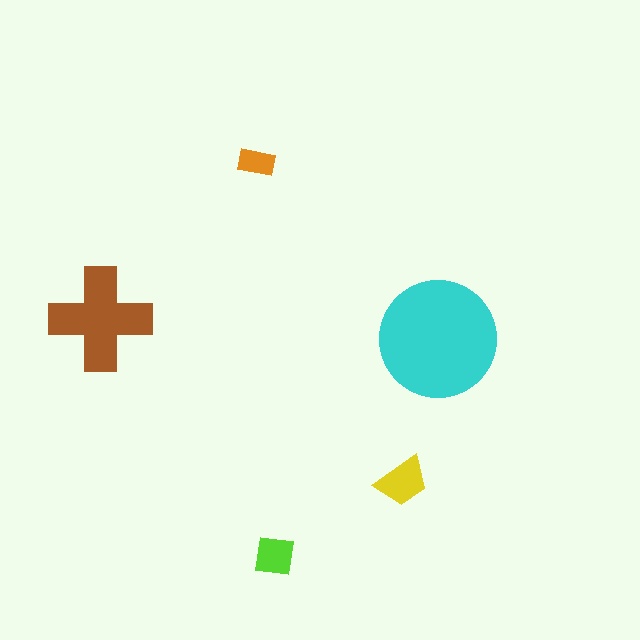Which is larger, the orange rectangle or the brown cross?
The brown cross.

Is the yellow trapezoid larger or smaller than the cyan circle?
Smaller.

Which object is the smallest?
The orange rectangle.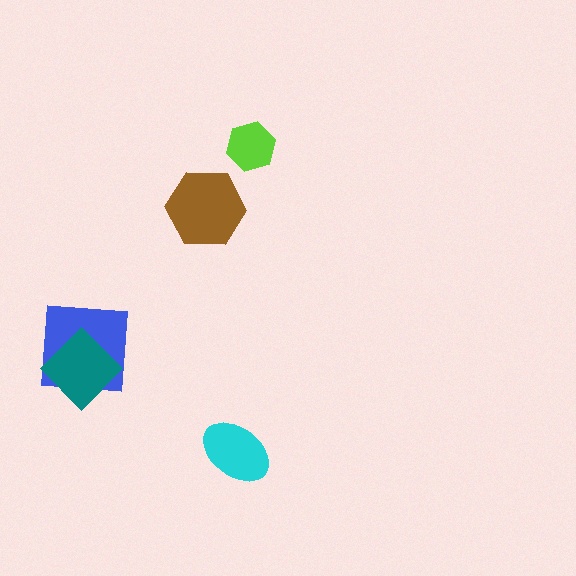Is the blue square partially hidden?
Yes, it is partially covered by another shape.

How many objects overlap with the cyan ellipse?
0 objects overlap with the cyan ellipse.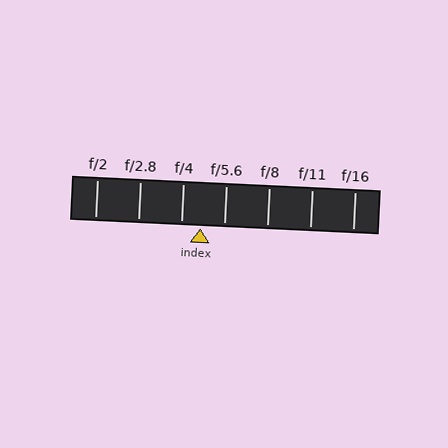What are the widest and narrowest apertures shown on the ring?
The widest aperture shown is f/2 and the narrowest is f/16.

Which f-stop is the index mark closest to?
The index mark is closest to f/4.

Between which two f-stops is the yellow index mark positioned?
The index mark is between f/4 and f/5.6.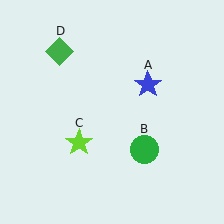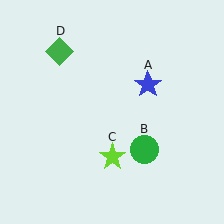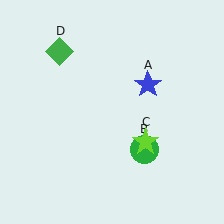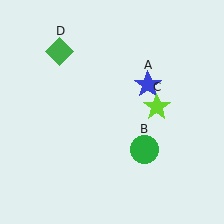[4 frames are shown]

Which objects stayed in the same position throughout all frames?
Blue star (object A) and green circle (object B) and green diamond (object D) remained stationary.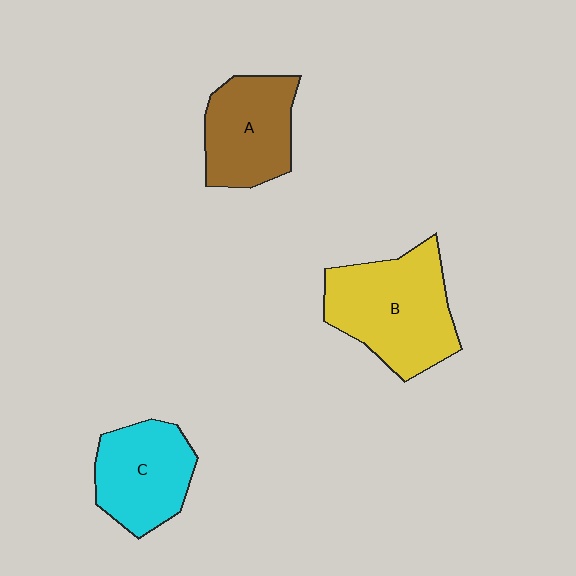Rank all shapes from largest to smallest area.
From largest to smallest: B (yellow), A (brown), C (cyan).